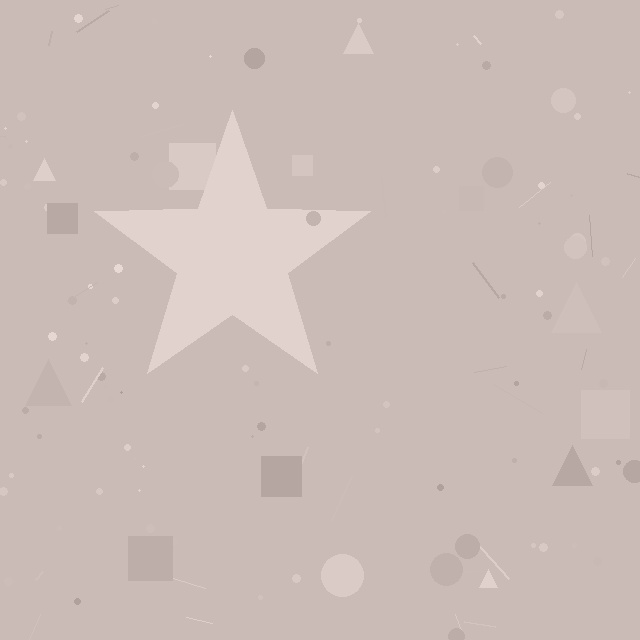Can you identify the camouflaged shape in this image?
The camouflaged shape is a star.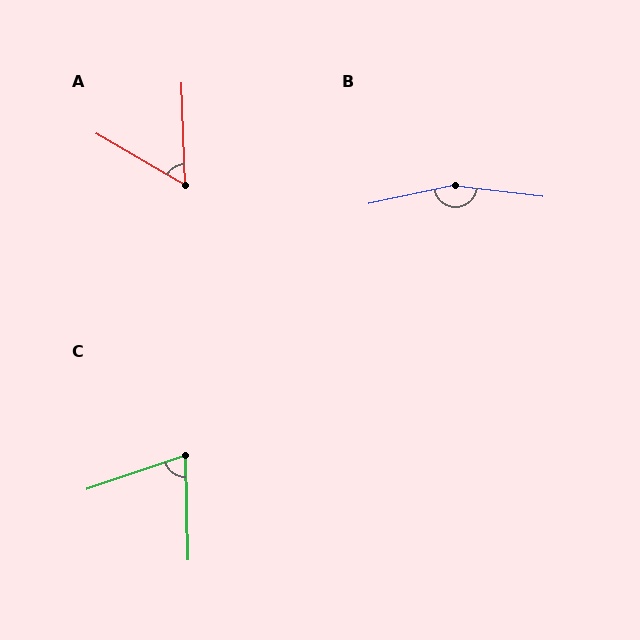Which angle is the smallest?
A, at approximately 58 degrees.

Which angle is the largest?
B, at approximately 161 degrees.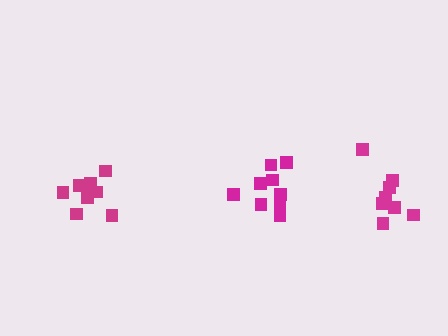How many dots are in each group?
Group 1: 10 dots, Group 2: 9 dots, Group 3: 8 dots (27 total).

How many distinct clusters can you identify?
There are 3 distinct clusters.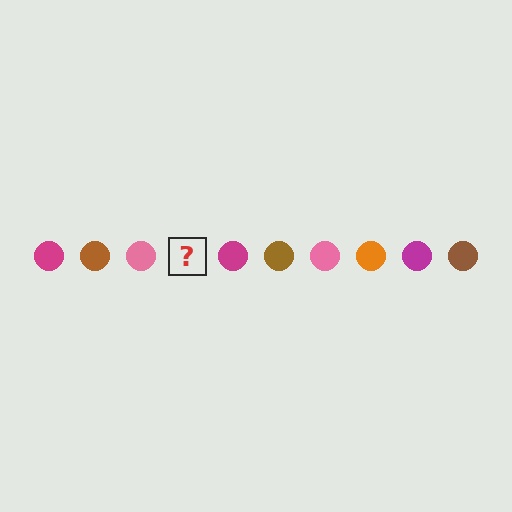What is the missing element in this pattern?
The missing element is an orange circle.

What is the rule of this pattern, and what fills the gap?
The rule is that the pattern cycles through magenta, brown, pink, orange circles. The gap should be filled with an orange circle.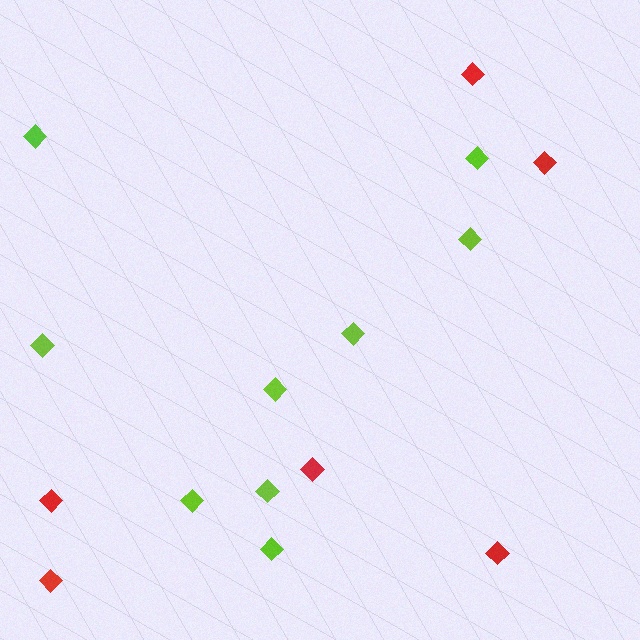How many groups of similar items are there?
There are 2 groups: one group of lime diamonds (9) and one group of red diamonds (6).